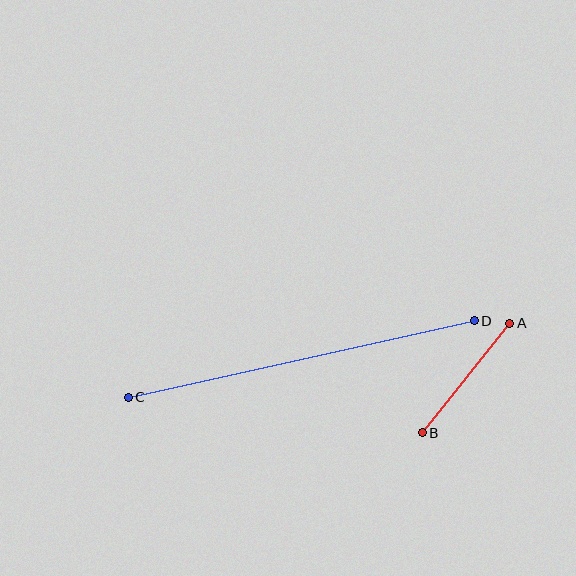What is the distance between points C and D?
The distance is approximately 355 pixels.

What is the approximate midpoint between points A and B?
The midpoint is at approximately (466, 378) pixels.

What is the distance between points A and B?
The distance is approximately 140 pixels.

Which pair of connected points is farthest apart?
Points C and D are farthest apart.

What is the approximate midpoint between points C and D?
The midpoint is at approximately (301, 359) pixels.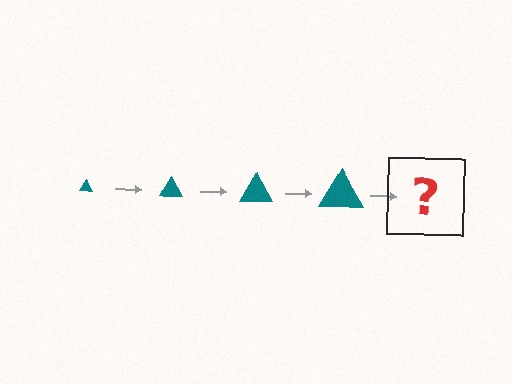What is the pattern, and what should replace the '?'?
The pattern is that the triangle gets progressively larger each step. The '?' should be a teal triangle, larger than the previous one.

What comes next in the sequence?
The next element should be a teal triangle, larger than the previous one.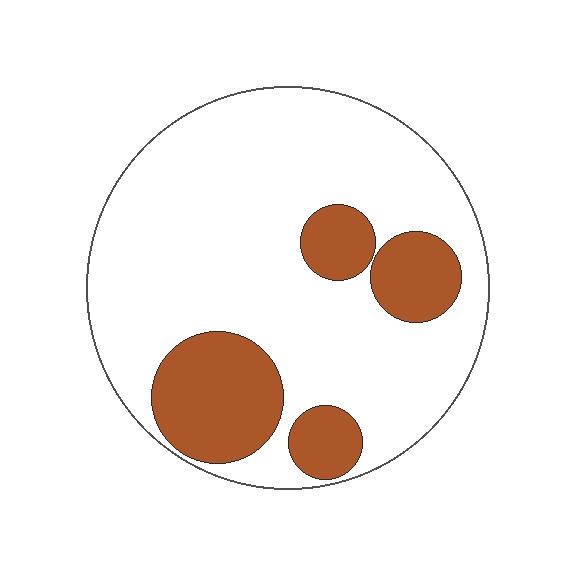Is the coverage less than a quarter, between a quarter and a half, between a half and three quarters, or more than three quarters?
Less than a quarter.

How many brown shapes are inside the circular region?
4.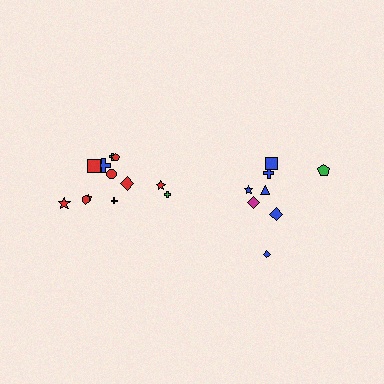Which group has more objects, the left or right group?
The left group.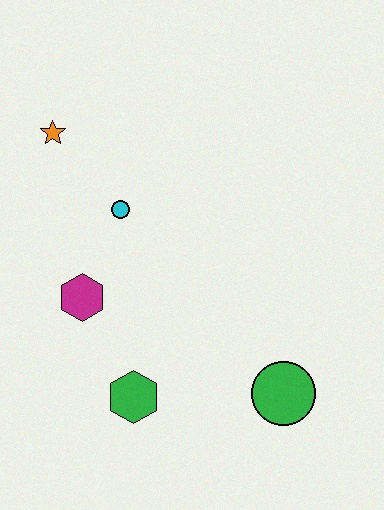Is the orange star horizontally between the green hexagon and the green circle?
No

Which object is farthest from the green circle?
The orange star is farthest from the green circle.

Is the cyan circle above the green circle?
Yes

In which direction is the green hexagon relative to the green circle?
The green hexagon is to the left of the green circle.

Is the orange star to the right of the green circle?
No